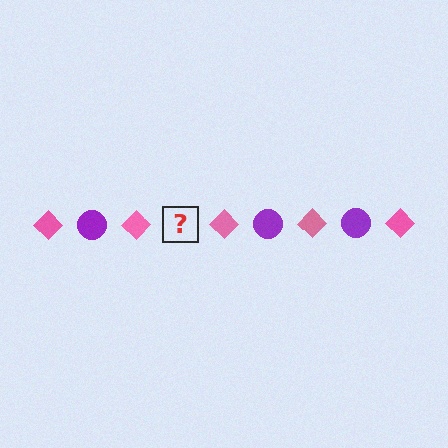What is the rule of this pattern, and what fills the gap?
The rule is that the pattern alternates between pink diamond and purple circle. The gap should be filled with a purple circle.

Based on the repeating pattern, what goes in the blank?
The blank should be a purple circle.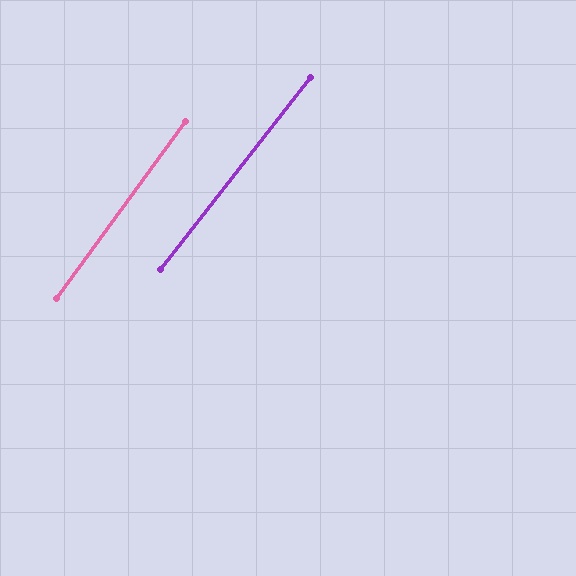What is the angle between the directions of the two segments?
Approximately 2 degrees.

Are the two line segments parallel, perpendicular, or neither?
Parallel — their directions differ by only 1.7°.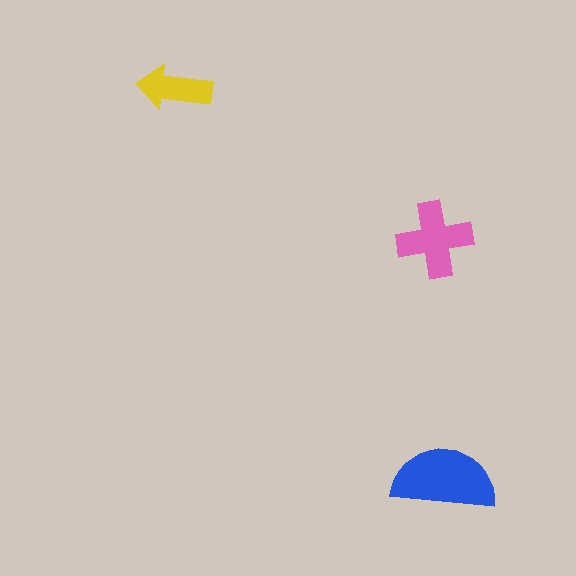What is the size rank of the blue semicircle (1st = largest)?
1st.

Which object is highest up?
The yellow arrow is topmost.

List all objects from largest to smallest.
The blue semicircle, the pink cross, the yellow arrow.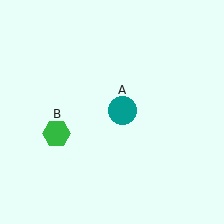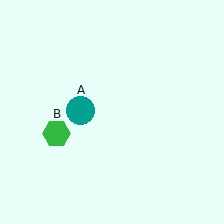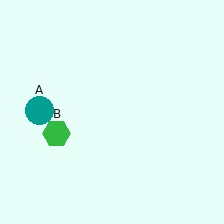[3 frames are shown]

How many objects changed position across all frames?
1 object changed position: teal circle (object A).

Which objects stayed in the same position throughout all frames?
Green hexagon (object B) remained stationary.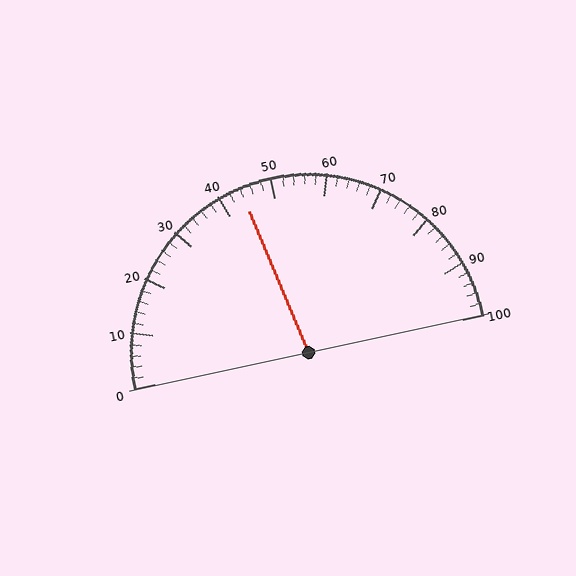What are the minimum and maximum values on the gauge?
The gauge ranges from 0 to 100.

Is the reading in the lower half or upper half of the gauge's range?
The reading is in the lower half of the range (0 to 100).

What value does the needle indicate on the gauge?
The needle indicates approximately 44.